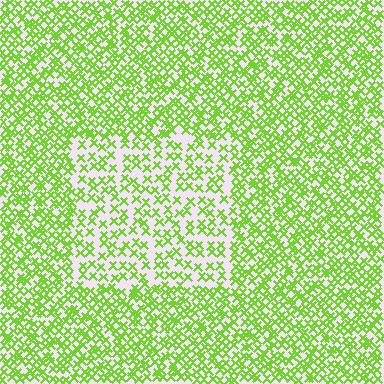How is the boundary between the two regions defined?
The boundary is defined by a change in element density (approximately 1.8x ratio). All elements are the same color, size, and shape.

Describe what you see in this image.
The image contains small lime elements arranged at two different densities. A rectangle-shaped region is visible where the elements are less densely packed than the surrounding area.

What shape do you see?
I see a rectangle.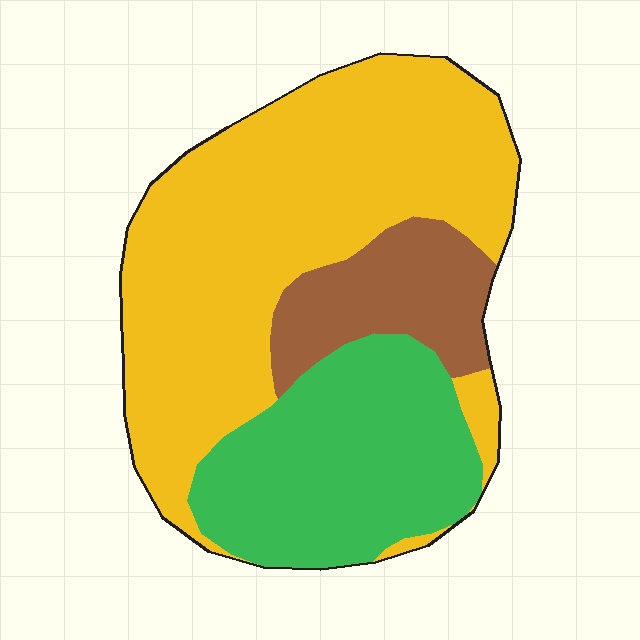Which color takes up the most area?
Yellow, at roughly 55%.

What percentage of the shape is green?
Green covers about 30% of the shape.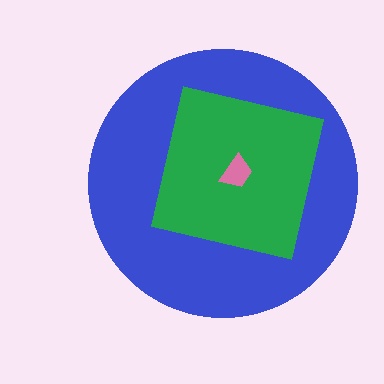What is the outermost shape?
The blue circle.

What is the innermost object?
The pink trapezoid.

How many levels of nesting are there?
3.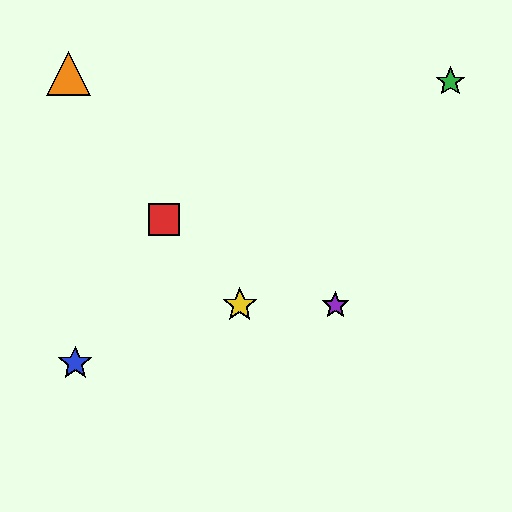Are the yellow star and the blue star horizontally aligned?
No, the yellow star is at y≈305 and the blue star is at y≈363.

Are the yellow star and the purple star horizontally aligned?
Yes, both are at y≈305.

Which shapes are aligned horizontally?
The yellow star, the purple star are aligned horizontally.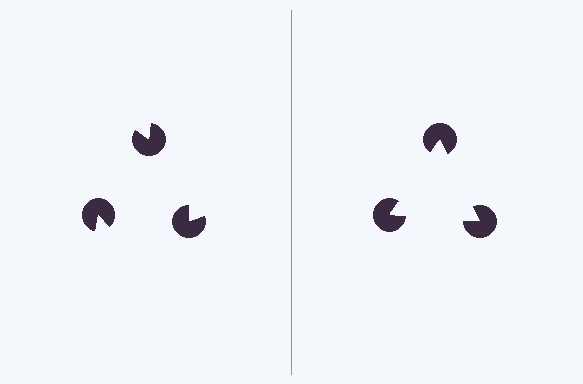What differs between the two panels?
The pac-man discs are positioned identically on both sides; only the wedge orientations differ. On the right they align to a triangle; on the left they are misaligned.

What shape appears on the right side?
An illusory triangle.